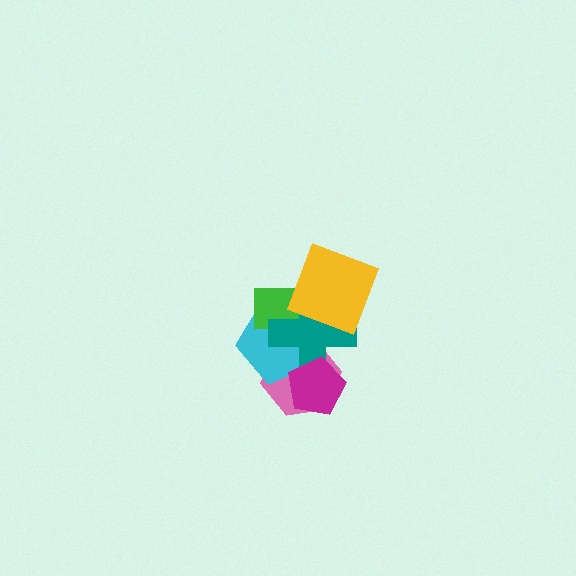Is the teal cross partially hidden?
Yes, it is partially covered by another shape.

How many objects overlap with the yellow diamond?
3 objects overlap with the yellow diamond.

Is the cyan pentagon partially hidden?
Yes, it is partially covered by another shape.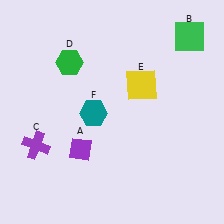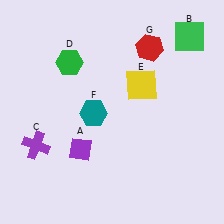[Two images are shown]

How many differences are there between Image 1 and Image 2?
There is 1 difference between the two images.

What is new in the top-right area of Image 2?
A red hexagon (G) was added in the top-right area of Image 2.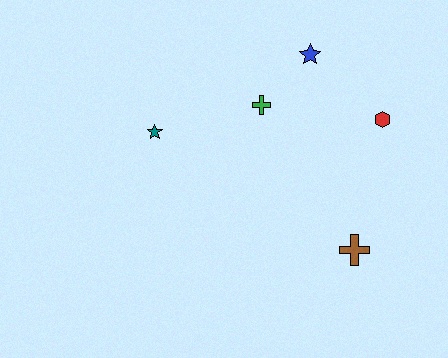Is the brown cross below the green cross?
Yes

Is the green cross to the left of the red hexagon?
Yes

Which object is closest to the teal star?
The green cross is closest to the teal star.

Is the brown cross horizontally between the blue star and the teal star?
No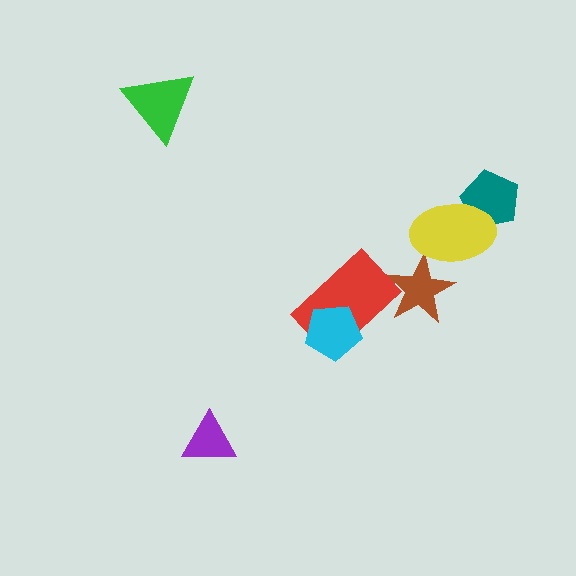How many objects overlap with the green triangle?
0 objects overlap with the green triangle.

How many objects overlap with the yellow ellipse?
2 objects overlap with the yellow ellipse.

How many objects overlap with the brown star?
2 objects overlap with the brown star.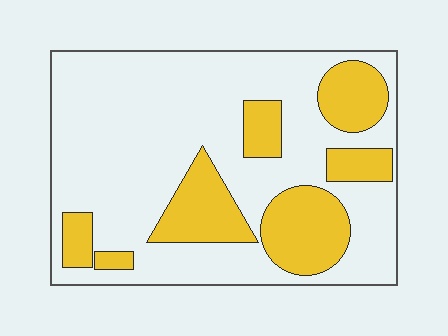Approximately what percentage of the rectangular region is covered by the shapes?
Approximately 30%.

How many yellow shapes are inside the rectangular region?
7.